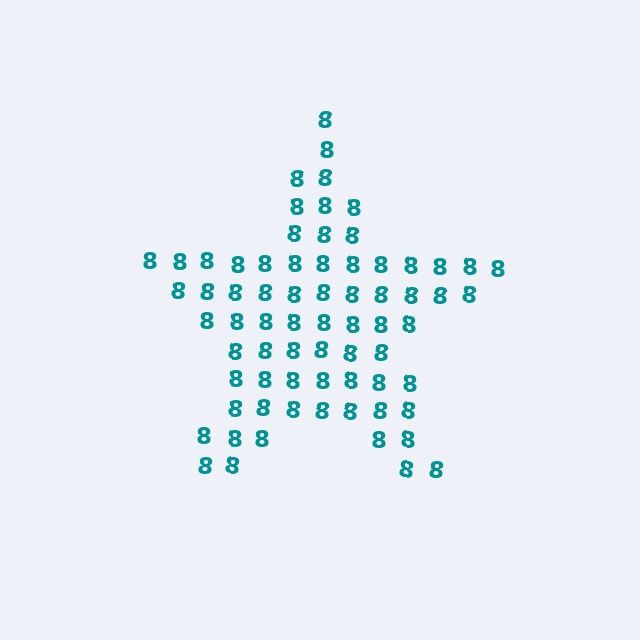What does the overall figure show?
The overall figure shows a star.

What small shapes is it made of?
It is made of small digit 8's.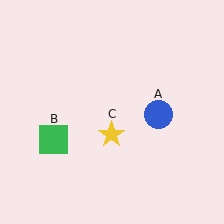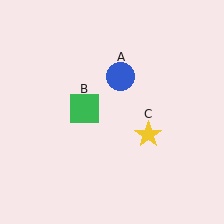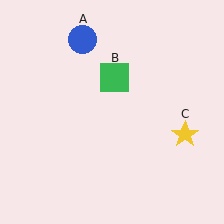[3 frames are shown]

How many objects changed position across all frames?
3 objects changed position: blue circle (object A), green square (object B), yellow star (object C).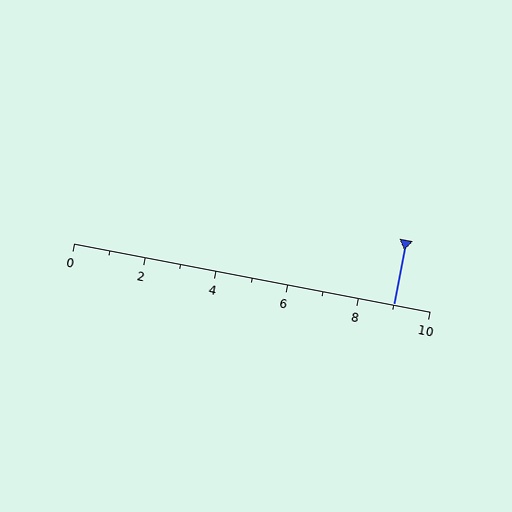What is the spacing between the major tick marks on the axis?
The major ticks are spaced 2 apart.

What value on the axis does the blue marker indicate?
The marker indicates approximately 9.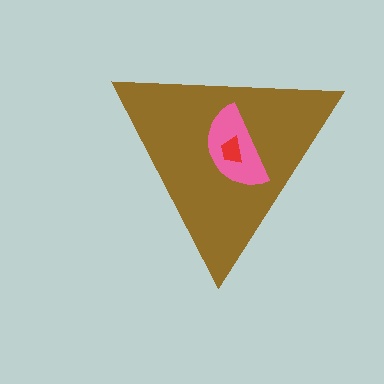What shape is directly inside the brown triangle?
The pink semicircle.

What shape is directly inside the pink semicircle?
The red trapezoid.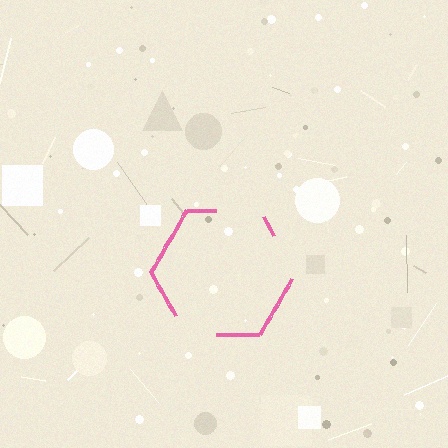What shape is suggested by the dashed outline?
The dashed outline suggests a hexagon.